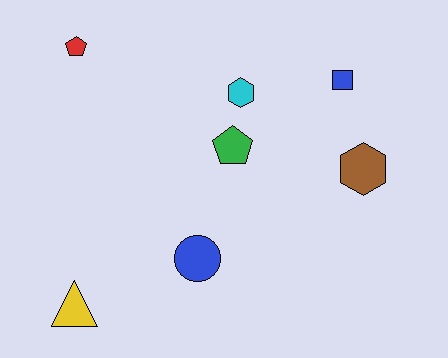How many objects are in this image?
There are 7 objects.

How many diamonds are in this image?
There are no diamonds.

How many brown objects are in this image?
There is 1 brown object.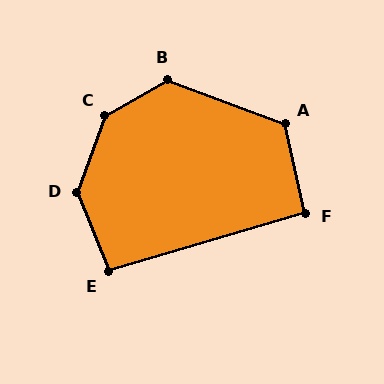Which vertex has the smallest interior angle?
F, at approximately 94 degrees.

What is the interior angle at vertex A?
Approximately 124 degrees (obtuse).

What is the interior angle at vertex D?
Approximately 138 degrees (obtuse).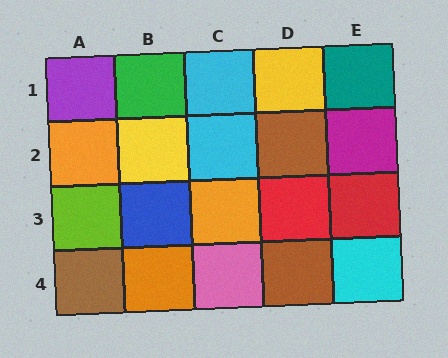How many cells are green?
1 cell is green.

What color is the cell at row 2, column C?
Cyan.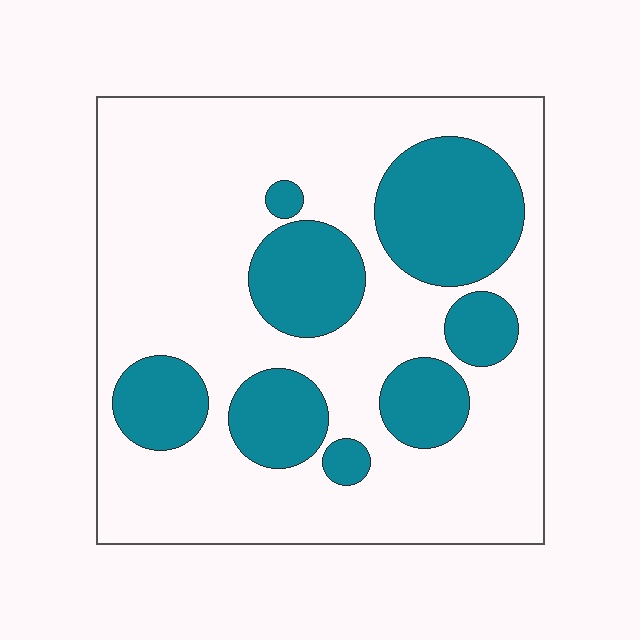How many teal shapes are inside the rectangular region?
8.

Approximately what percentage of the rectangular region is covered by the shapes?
Approximately 30%.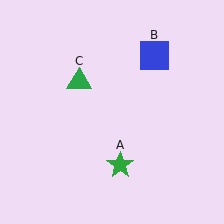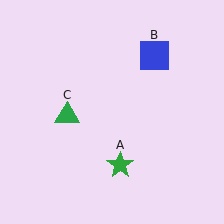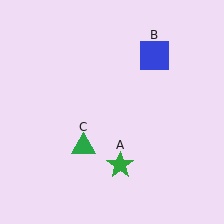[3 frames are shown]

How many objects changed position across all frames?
1 object changed position: green triangle (object C).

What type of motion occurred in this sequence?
The green triangle (object C) rotated counterclockwise around the center of the scene.